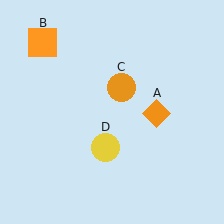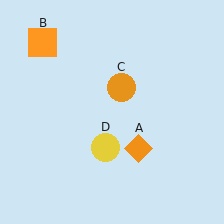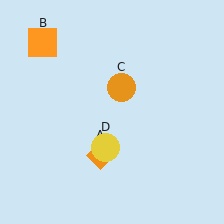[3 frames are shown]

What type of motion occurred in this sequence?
The orange diamond (object A) rotated clockwise around the center of the scene.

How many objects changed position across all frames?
1 object changed position: orange diamond (object A).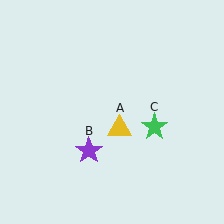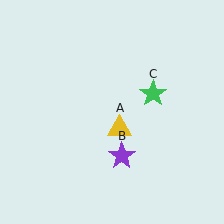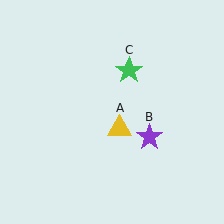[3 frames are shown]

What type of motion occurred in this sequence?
The purple star (object B), green star (object C) rotated counterclockwise around the center of the scene.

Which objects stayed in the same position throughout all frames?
Yellow triangle (object A) remained stationary.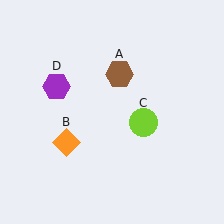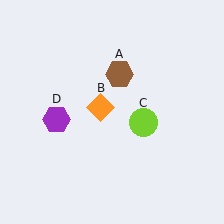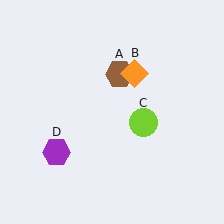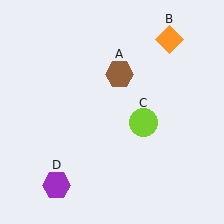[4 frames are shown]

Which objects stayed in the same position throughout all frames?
Brown hexagon (object A) and lime circle (object C) remained stationary.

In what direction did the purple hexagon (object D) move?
The purple hexagon (object D) moved down.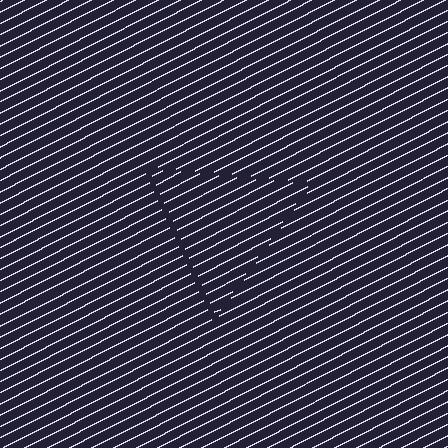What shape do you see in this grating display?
An illusory triangle. The interior of the shape contains the same grating, shifted by half a period — the contour is defined by the phase discontinuity where line-ends from the inner and outer gratings abut.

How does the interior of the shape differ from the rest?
The interior of the shape contains the same grating, shifted by half a period — the contour is defined by the phase discontinuity where line-ends from the inner and outer gratings abut.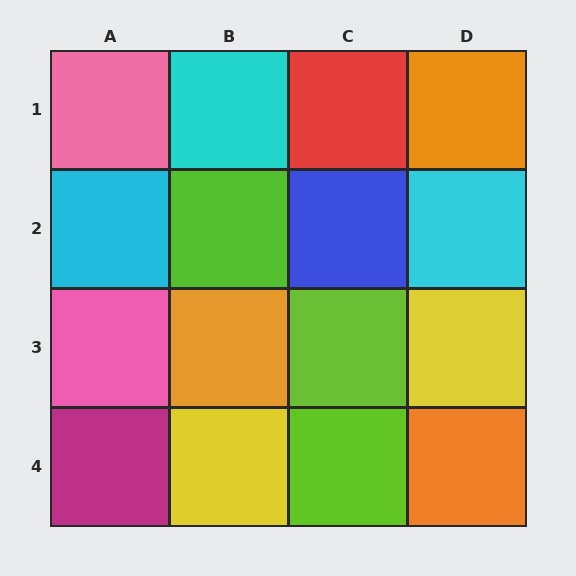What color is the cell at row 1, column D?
Orange.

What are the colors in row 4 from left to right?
Magenta, yellow, lime, orange.